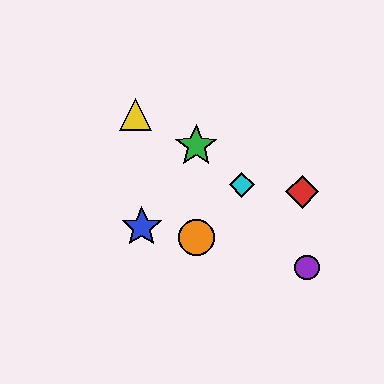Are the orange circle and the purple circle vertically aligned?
No, the orange circle is at x≈196 and the purple circle is at x≈307.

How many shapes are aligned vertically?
2 shapes (the green star, the orange circle) are aligned vertically.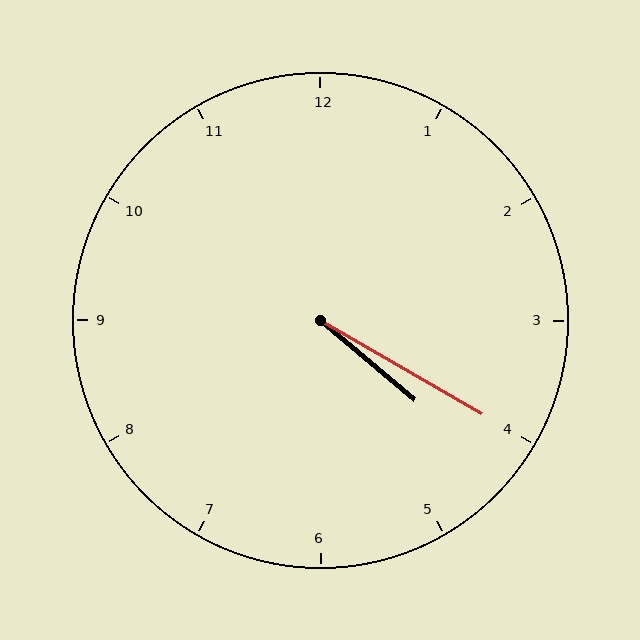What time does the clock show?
4:20.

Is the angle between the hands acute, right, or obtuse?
It is acute.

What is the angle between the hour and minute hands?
Approximately 10 degrees.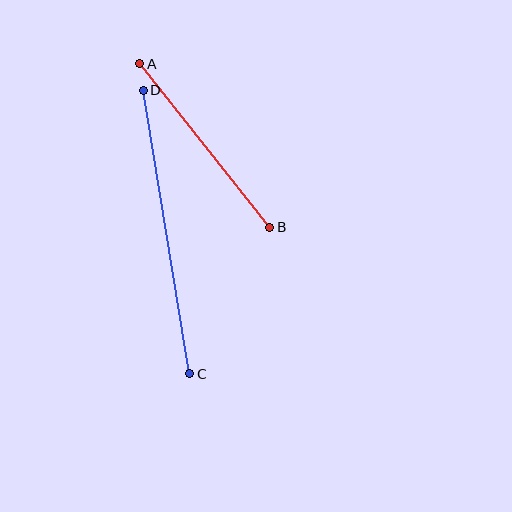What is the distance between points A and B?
The distance is approximately 209 pixels.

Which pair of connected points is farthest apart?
Points C and D are farthest apart.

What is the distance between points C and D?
The distance is approximately 287 pixels.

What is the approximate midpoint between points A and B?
The midpoint is at approximately (205, 146) pixels.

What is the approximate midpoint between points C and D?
The midpoint is at approximately (166, 232) pixels.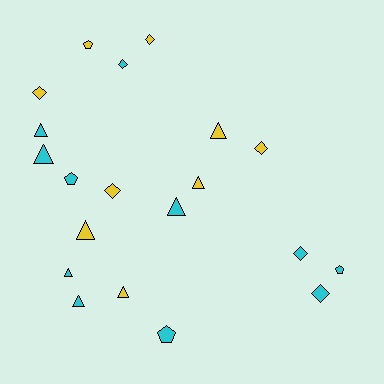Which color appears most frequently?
Cyan, with 11 objects.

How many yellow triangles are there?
There are 4 yellow triangles.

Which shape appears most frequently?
Triangle, with 9 objects.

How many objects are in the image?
There are 20 objects.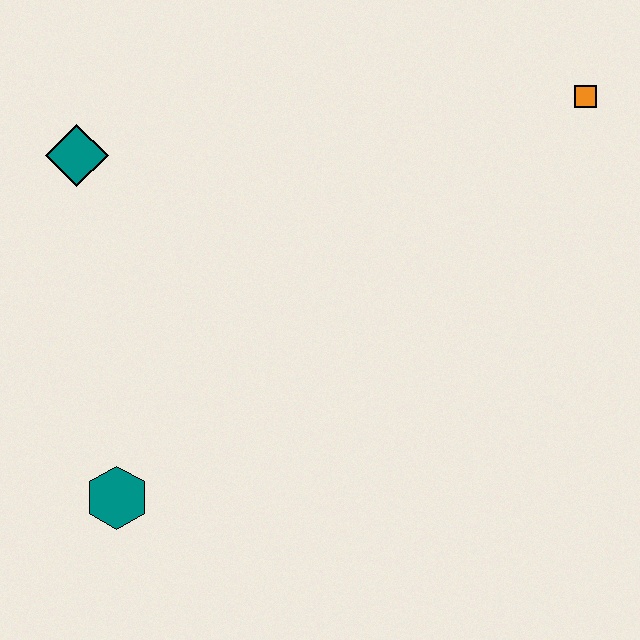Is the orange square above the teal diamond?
Yes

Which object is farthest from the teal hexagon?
The orange square is farthest from the teal hexagon.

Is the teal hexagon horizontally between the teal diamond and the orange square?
Yes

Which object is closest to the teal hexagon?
The teal diamond is closest to the teal hexagon.